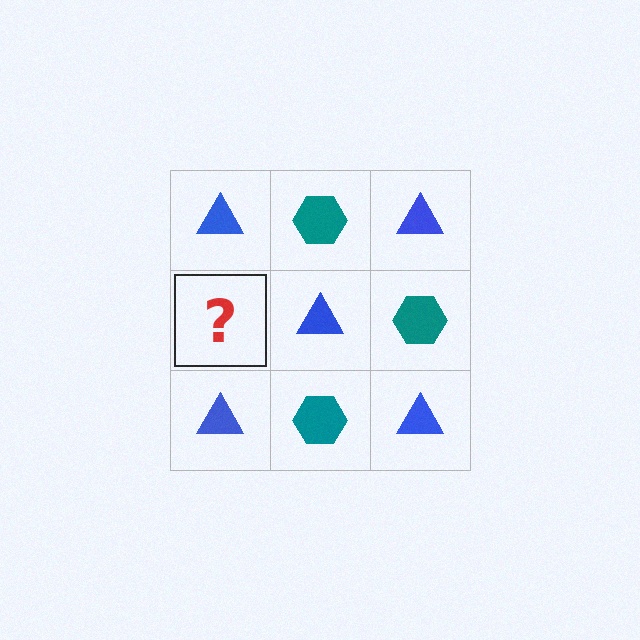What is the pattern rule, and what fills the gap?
The rule is that it alternates blue triangle and teal hexagon in a checkerboard pattern. The gap should be filled with a teal hexagon.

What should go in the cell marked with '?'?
The missing cell should contain a teal hexagon.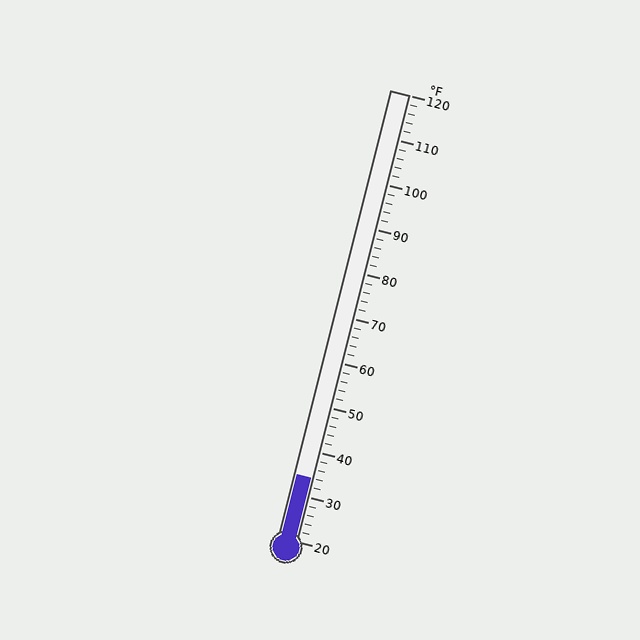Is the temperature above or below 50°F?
The temperature is below 50°F.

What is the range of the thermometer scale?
The thermometer scale ranges from 20°F to 120°F.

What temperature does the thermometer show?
The thermometer shows approximately 34°F.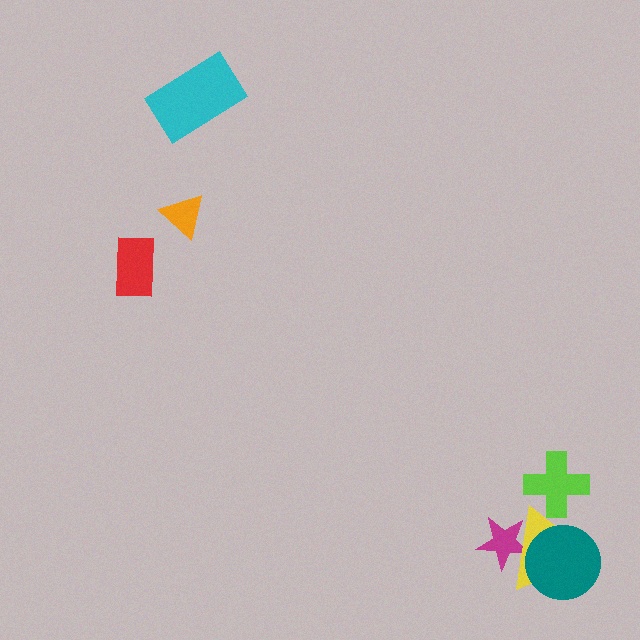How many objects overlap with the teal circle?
1 object overlaps with the teal circle.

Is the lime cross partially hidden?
Yes, it is partially covered by another shape.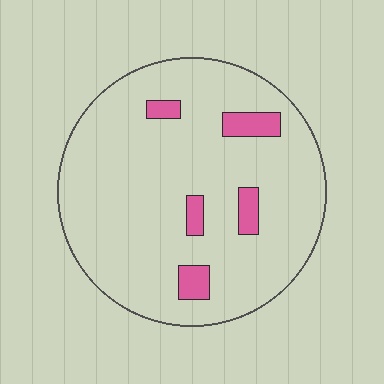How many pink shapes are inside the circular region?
5.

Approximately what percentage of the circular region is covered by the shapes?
Approximately 10%.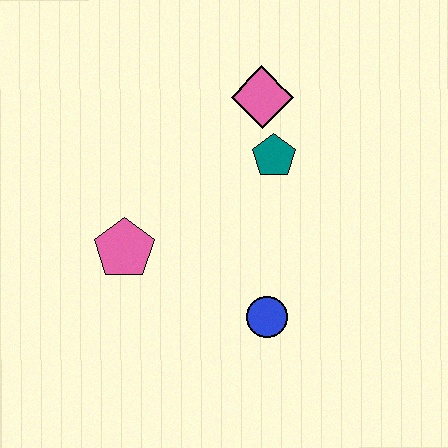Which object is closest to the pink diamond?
The teal pentagon is closest to the pink diamond.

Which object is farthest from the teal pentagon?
The pink pentagon is farthest from the teal pentagon.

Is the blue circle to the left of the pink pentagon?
No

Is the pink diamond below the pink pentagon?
No